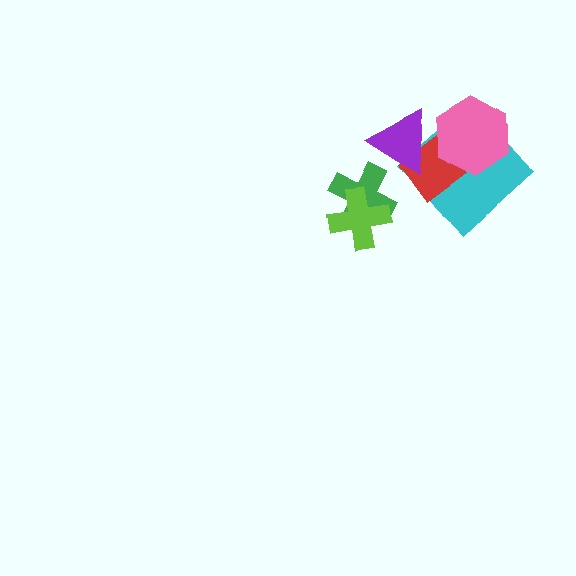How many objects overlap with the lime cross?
1 object overlaps with the lime cross.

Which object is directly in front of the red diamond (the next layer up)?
The pink hexagon is directly in front of the red diamond.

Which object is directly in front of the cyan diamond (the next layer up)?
The red diamond is directly in front of the cyan diamond.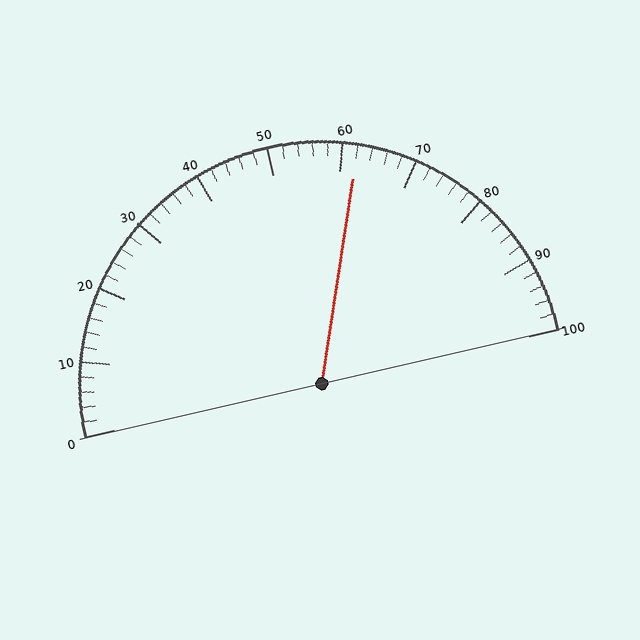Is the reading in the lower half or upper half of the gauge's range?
The reading is in the upper half of the range (0 to 100).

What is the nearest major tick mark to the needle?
The nearest major tick mark is 60.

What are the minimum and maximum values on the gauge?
The gauge ranges from 0 to 100.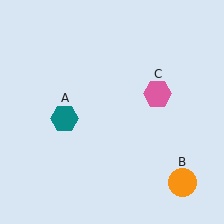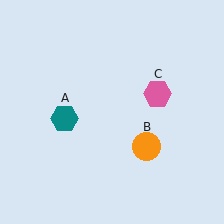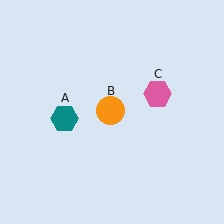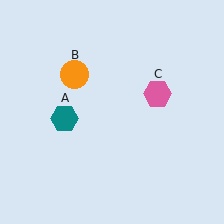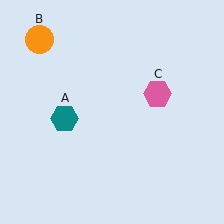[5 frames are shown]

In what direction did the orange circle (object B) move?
The orange circle (object B) moved up and to the left.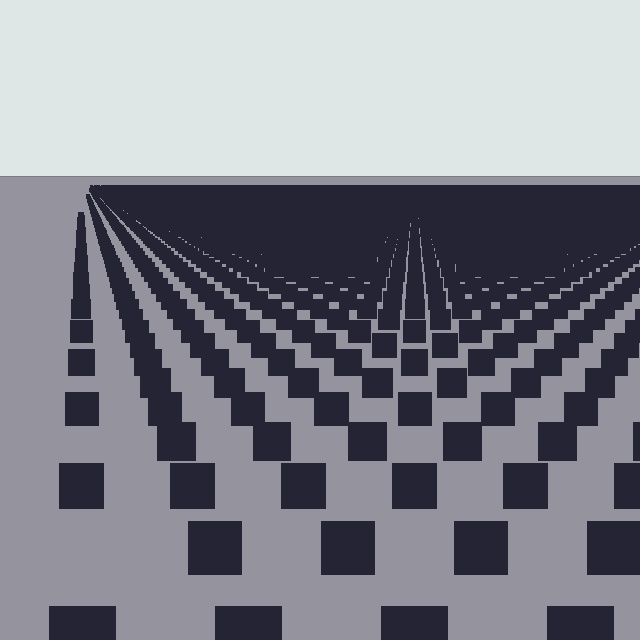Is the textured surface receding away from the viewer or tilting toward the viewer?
The surface is receding away from the viewer. Texture elements get smaller and denser toward the top.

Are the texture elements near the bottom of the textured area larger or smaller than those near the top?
Larger. Near the bottom, elements are closer to the viewer and appear at a bigger on-screen size.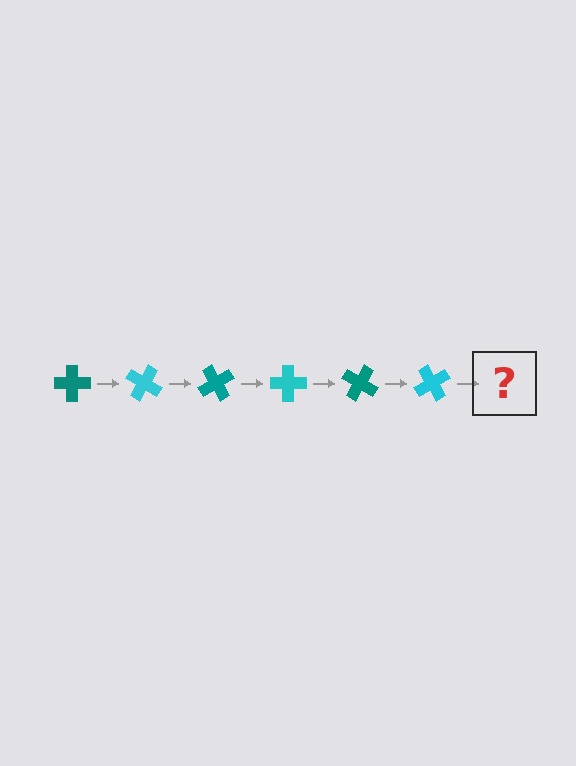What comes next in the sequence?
The next element should be a teal cross, rotated 180 degrees from the start.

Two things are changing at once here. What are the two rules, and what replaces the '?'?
The two rules are that it rotates 30 degrees each step and the color cycles through teal and cyan. The '?' should be a teal cross, rotated 180 degrees from the start.